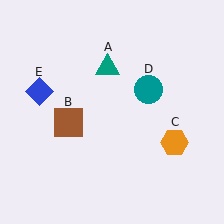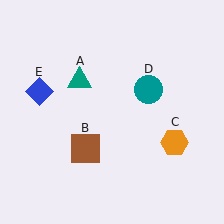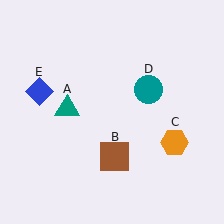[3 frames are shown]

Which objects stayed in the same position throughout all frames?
Orange hexagon (object C) and teal circle (object D) and blue diamond (object E) remained stationary.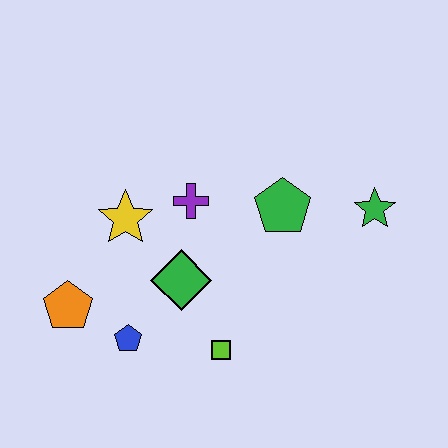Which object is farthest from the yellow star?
The green star is farthest from the yellow star.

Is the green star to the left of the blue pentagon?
No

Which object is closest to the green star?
The green pentagon is closest to the green star.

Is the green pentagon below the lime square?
No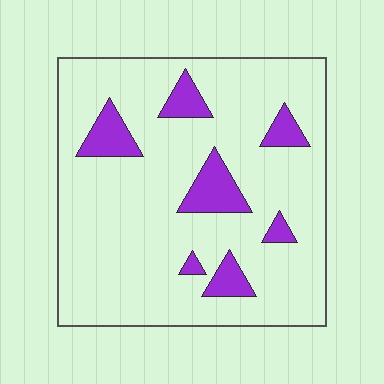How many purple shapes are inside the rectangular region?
7.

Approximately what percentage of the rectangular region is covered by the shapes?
Approximately 15%.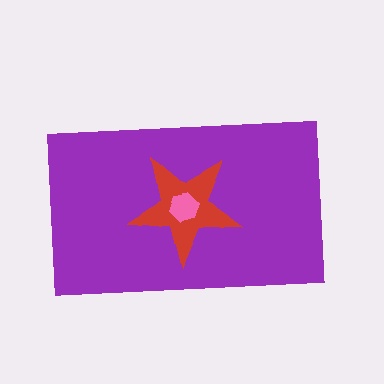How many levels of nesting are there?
3.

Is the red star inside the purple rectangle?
Yes.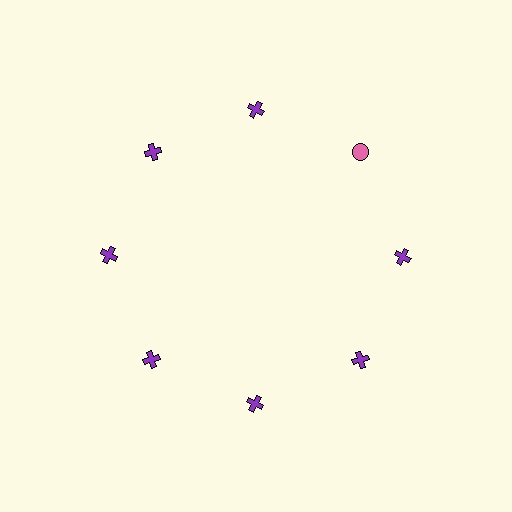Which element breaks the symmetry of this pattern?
The pink circle at roughly the 2 o'clock position breaks the symmetry. All other shapes are purple crosses.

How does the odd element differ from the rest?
It differs in both color (pink instead of purple) and shape (circle instead of cross).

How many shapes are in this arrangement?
There are 8 shapes arranged in a ring pattern.